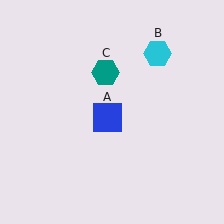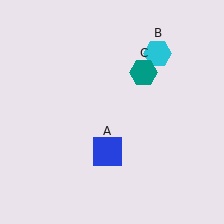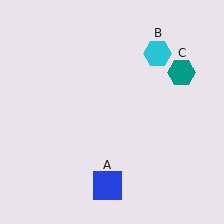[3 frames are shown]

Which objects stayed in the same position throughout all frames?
Cyan hexagon (object B) remained stationary.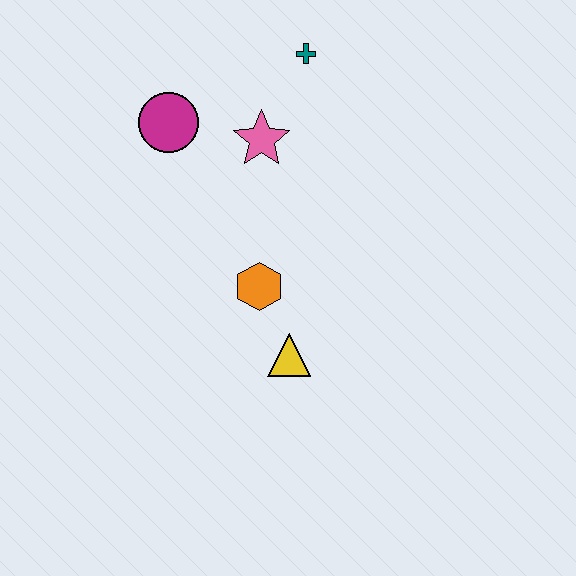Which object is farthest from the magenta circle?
The yellow triangle is farthest from the magenta circle.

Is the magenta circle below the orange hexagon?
No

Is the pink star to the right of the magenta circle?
Yes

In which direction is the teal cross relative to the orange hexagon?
The teal cross is above the orange hexagon.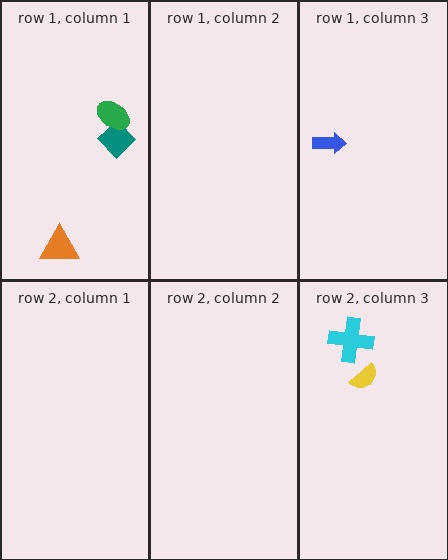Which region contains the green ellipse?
The row 1, column 1 region.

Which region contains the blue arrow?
The row 1, column 3 region.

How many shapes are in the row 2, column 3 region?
2.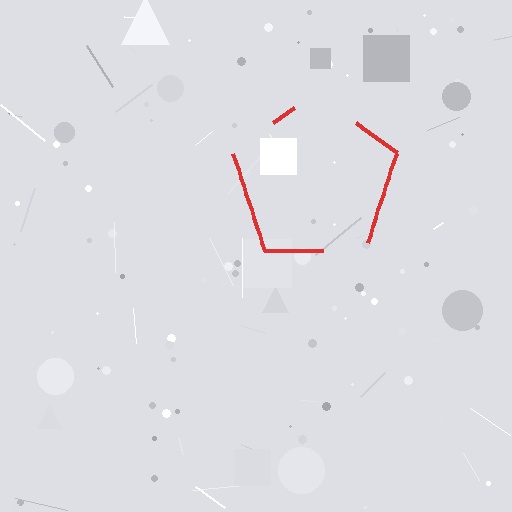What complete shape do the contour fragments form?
The contour fragments form a pentagon.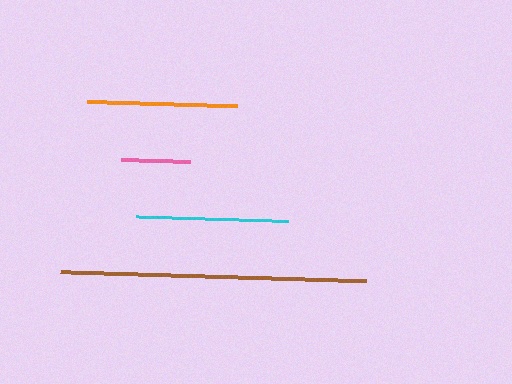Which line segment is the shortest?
The pink line is the shortest at approximately 69 pixels.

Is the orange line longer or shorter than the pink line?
The orange line is longer than the pink line.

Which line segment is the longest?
The brown line is the longest at approximately 306 pixels.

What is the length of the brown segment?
The brown segment is approximately 306 pixels long.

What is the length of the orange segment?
The orange segment is approximately 150 pixels long.